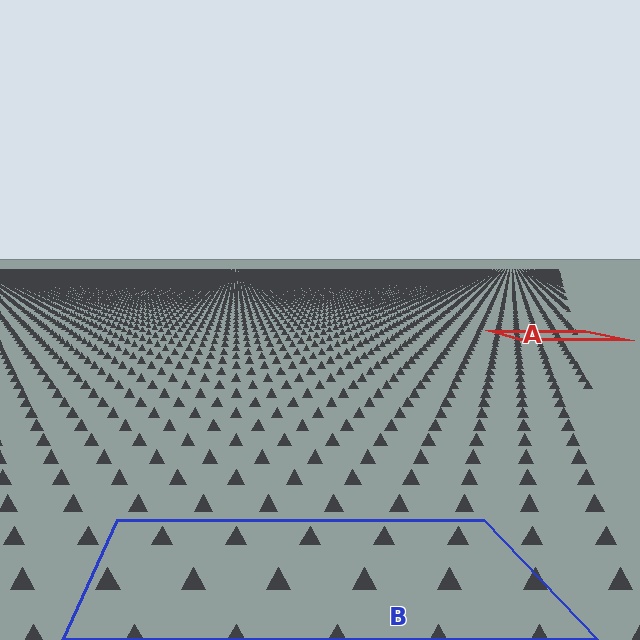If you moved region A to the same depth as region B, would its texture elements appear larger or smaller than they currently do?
They would appear larger. At a closer depth, the same texture elements are projected at a bigger on-screen size.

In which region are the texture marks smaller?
The texture marks are smaller in region A, because it is farther away.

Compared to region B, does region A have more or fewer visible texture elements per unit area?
Region A has more texture elements per unit area — they are packed more densely because it is farther away.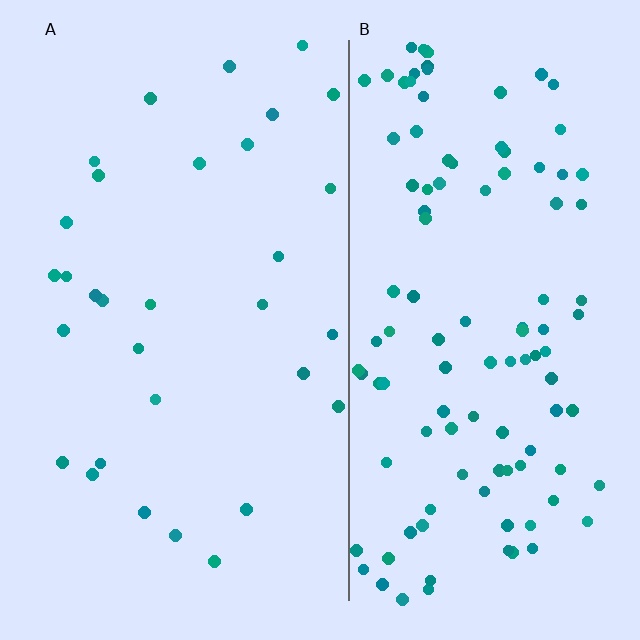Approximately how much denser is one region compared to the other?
Approximately 3.6× — region B over region A.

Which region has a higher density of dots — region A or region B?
B (the right).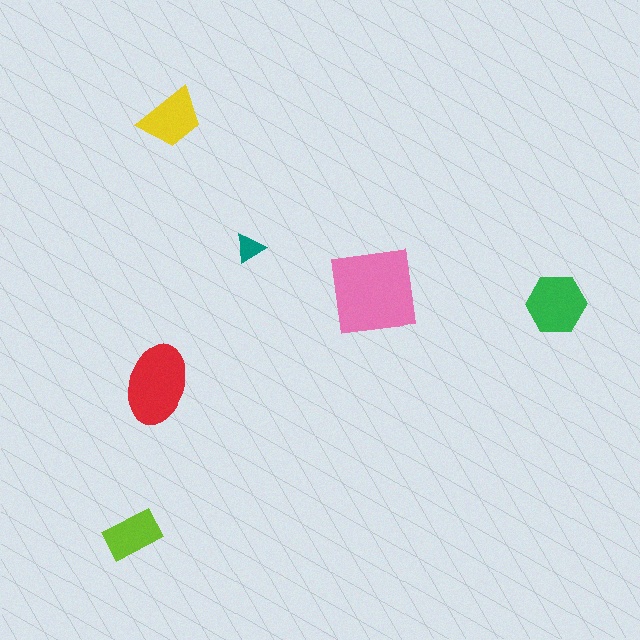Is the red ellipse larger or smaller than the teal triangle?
Larger.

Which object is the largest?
The pink square.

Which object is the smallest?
The teal triangle.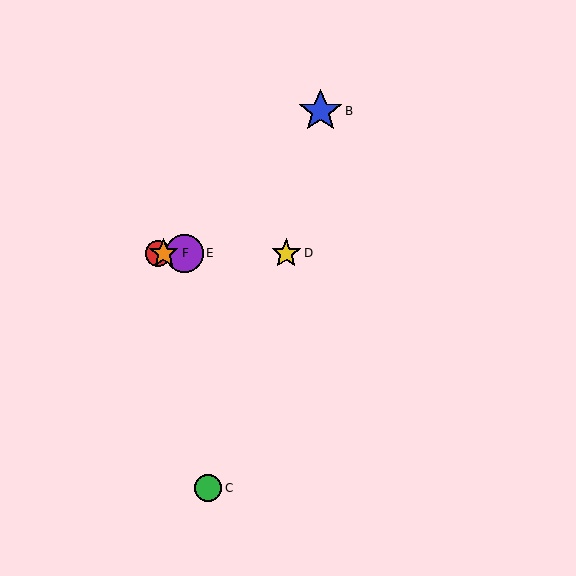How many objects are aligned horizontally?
4 objects (A, D, E, F) are aligned horizontally.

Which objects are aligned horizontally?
Objects A, D, E, F are aligned horizontally.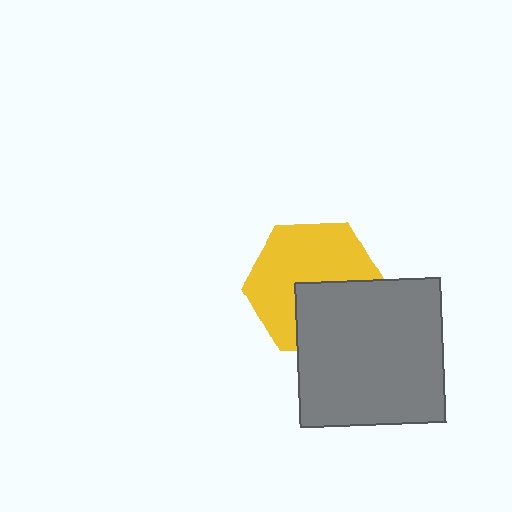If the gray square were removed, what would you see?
You would see the complete yellow hexagon.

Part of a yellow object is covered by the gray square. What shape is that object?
It is a hexagon.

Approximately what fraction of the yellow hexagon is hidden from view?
Roughly 37% of the yellow hexagon is hidden behind the gray square.